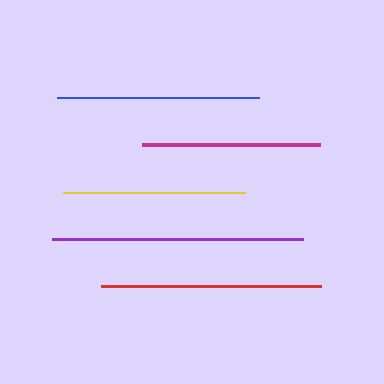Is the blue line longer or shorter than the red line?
The red line is longer than the blue line.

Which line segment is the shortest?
The magenta line is the shortest at approximately 177 pixels.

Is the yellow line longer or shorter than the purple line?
The purple line is longer than the yellow line.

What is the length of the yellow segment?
The yellow segment is approximately 182 pixels long.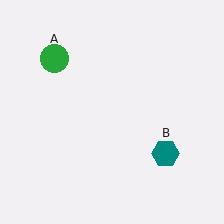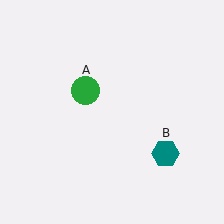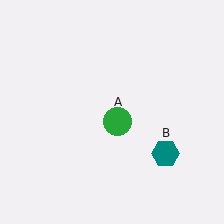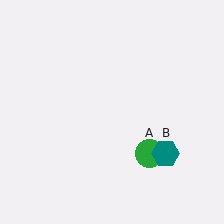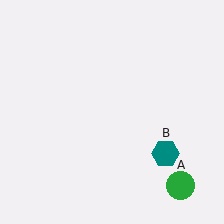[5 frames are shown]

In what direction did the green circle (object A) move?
The green circle (object A) moved down and to the right.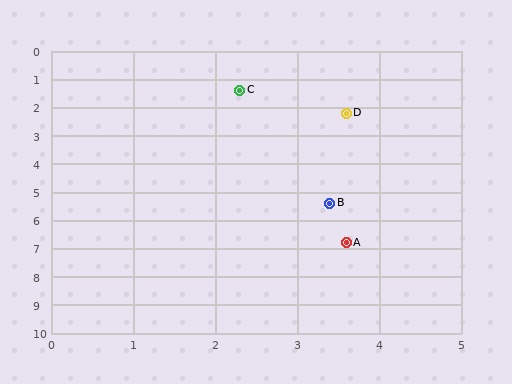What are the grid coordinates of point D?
Point D is at approximately (3.6, 2.2).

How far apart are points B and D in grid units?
Points B and D are about 3.2 grid units apart.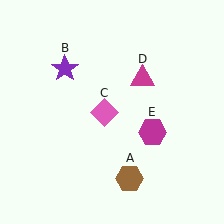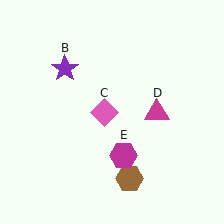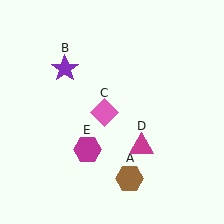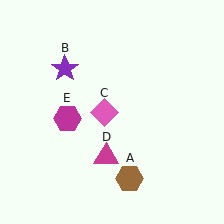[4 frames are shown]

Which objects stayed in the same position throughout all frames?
Brown hexagon (object A) and purple star (object B) and pink diamond (object C) remained stationary.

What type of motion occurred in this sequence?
The magenta triangle (object D), magenta hexagon (object E) rotated clockwise around the center of the scene.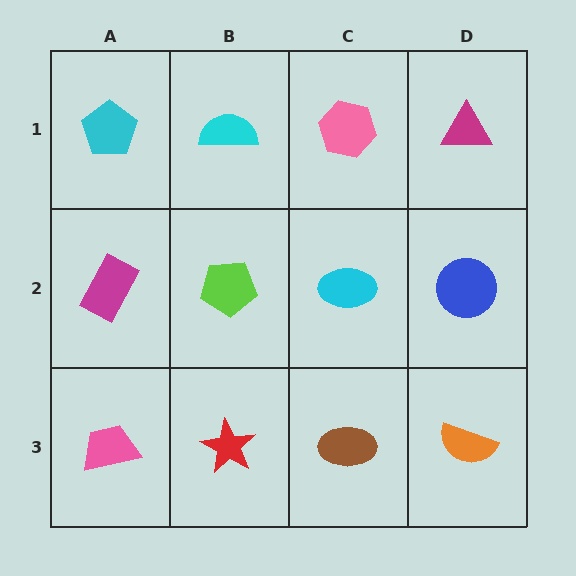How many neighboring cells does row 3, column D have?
2.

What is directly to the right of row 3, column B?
A brown ellipse.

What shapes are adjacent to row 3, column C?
A cyan ellipse (row 2, column C), a red star (row 3, column B), an orange semicircle (row 3, column D).